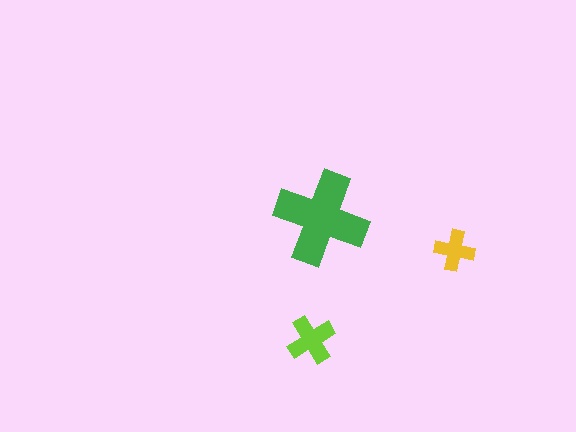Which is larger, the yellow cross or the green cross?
The green one.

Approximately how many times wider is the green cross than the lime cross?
About 2 times wider.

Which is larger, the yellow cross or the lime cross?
The lime one.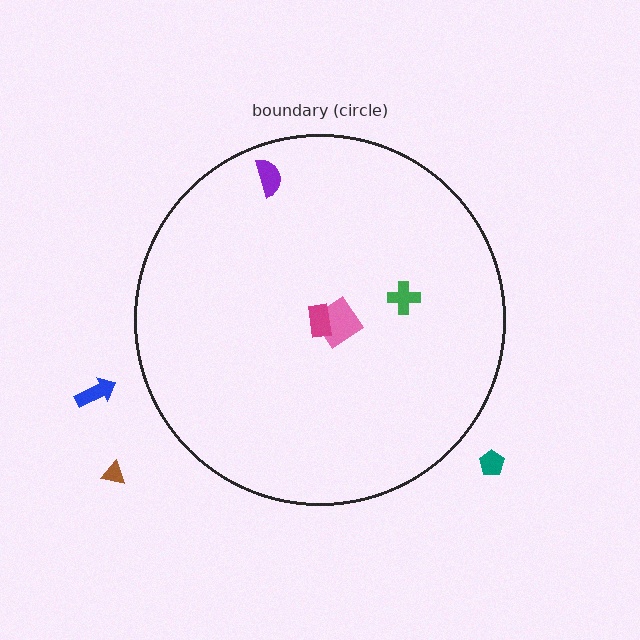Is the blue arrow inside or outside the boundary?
Outside.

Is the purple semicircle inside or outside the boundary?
Inside.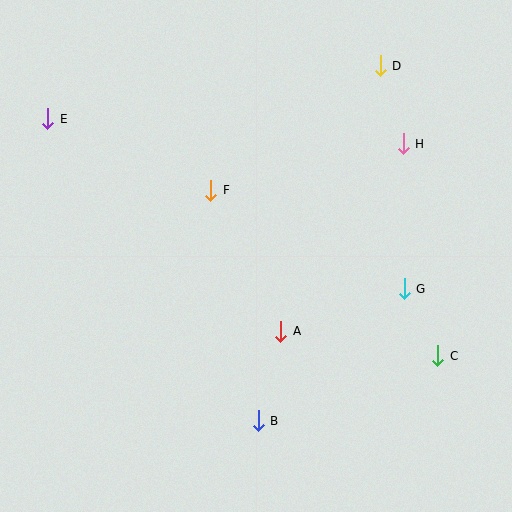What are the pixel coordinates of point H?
Point H is at (403, 144).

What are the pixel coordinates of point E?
Point E is at (48, 119).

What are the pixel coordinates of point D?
Point D is at (380, 66).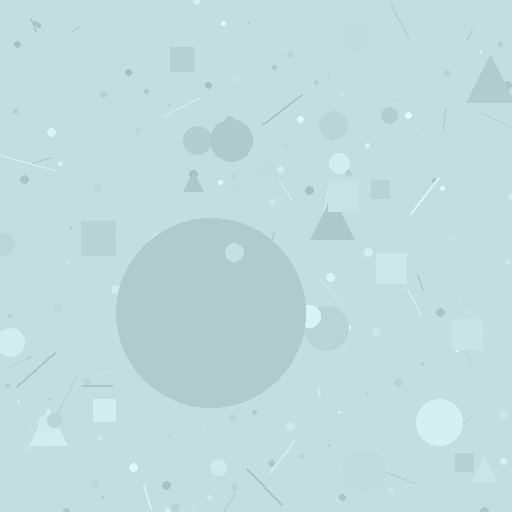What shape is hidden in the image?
A circle is hidden in the image.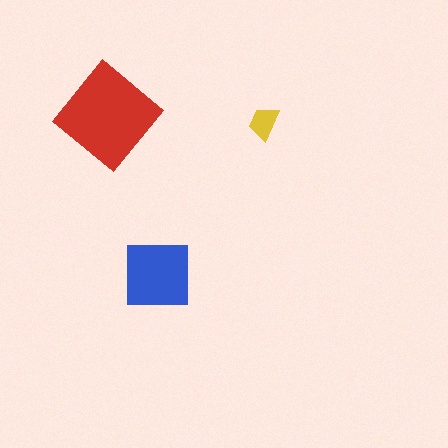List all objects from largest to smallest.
The red diamond, the blue square, the yellow trapezoid.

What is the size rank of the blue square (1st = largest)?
2nd.